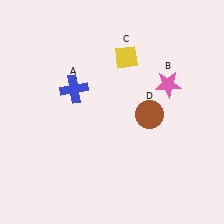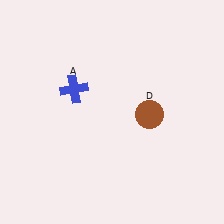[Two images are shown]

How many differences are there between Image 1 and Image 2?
There are 2 differences between the two images.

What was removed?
The yellow diamond (C), the pink star (B) were removed in Image 2.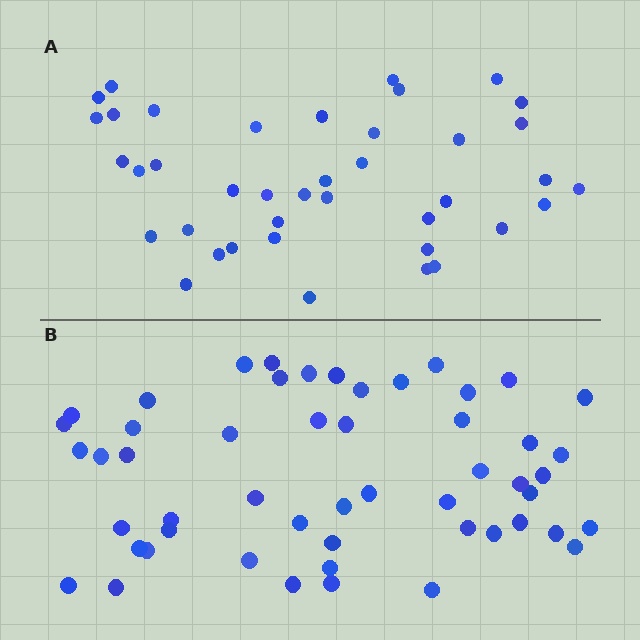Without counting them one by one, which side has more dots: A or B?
Region B (the bottom region) has more dots.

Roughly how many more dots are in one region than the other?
Region B has roughly 12 or so more dots than region A.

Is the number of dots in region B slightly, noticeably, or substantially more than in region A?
Region B has noticeably more, but not dramatically so. The ratio is roughly 1.3 to 1.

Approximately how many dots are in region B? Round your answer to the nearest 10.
About 50 dots. (The exact count is 52, which rounds to 50.)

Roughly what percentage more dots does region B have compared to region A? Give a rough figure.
About 30% more.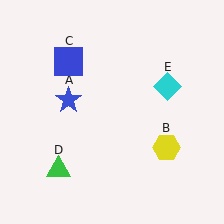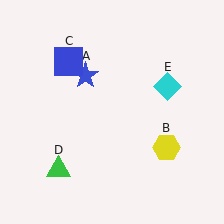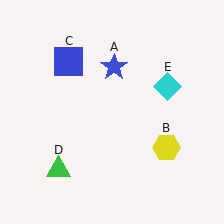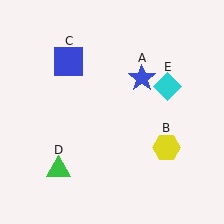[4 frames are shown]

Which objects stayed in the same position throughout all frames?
Yellow hexagon (object B) and blue square (object C) and green triangle (object D) and cyan diamond (object E) remained stationary.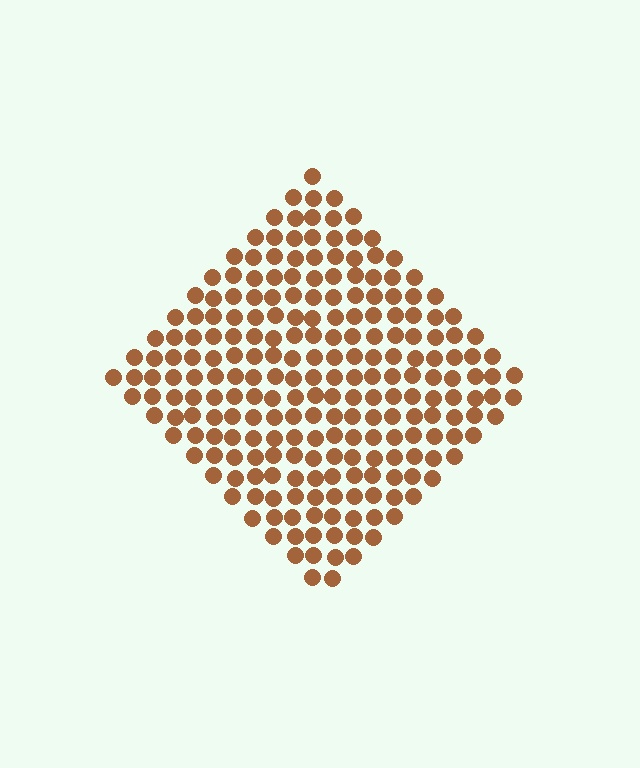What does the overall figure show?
The overall figure shows a diamond.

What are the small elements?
The small elements are circles.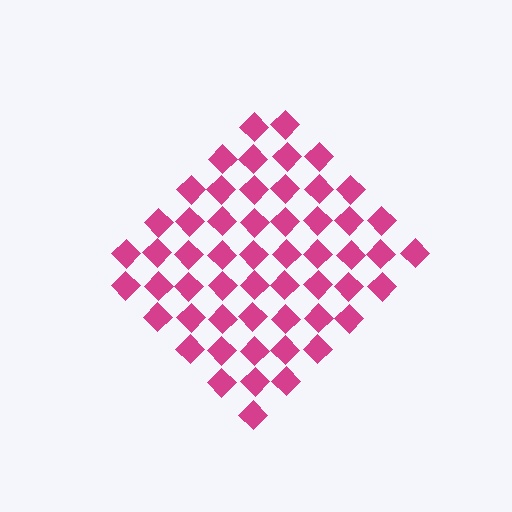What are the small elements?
The small elements are diamonds.